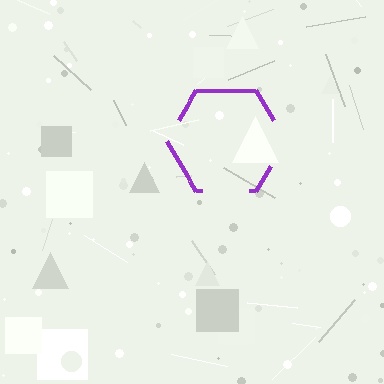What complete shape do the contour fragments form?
The contour fragments form a hexagon.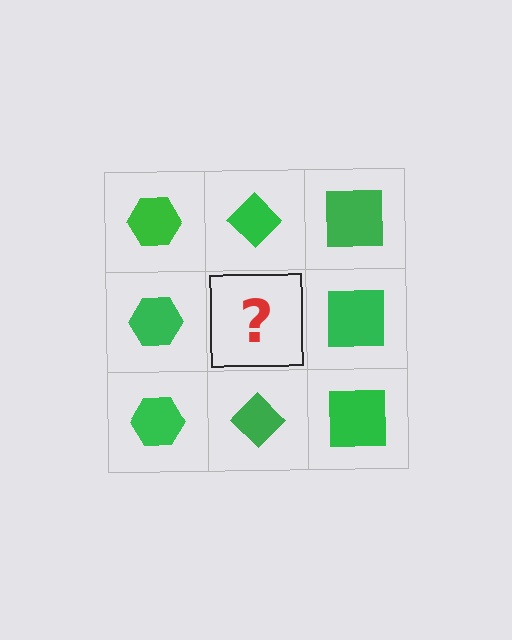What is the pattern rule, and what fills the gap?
The rule is that each column has a consistent shape. The gap should be filled with a green diamond.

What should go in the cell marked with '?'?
The missing cell should contain a green diamond.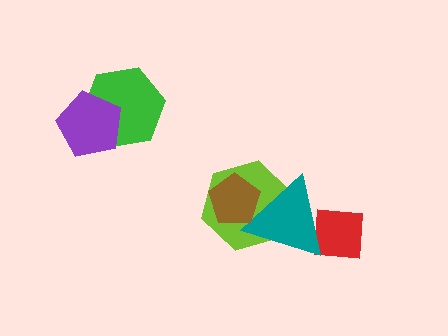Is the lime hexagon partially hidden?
Yes, it is partially covered by another shape.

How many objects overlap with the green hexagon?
1 object overlaps with the green hexagon.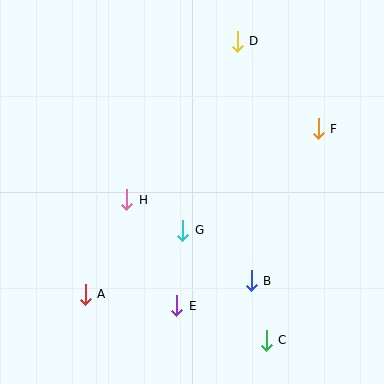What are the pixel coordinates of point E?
Point E is at (177, 306).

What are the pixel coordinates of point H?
Point H is at (127, 200).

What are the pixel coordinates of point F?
Point F is at (318, 129).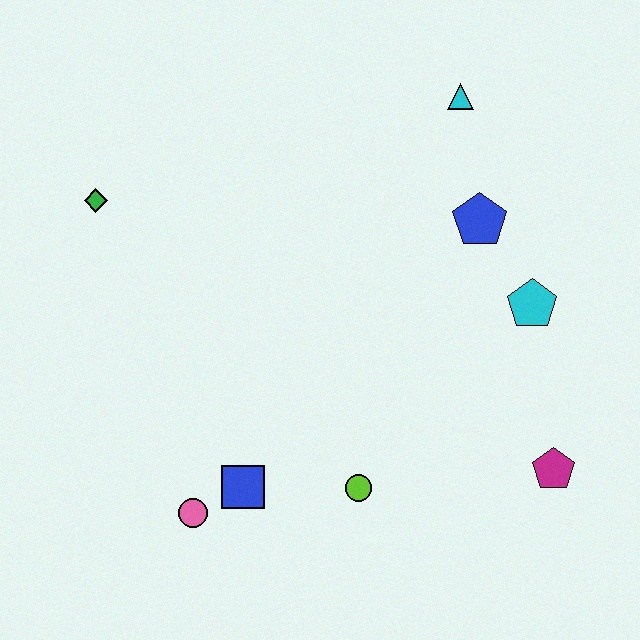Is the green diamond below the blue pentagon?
No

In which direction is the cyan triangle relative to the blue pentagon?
The cyan triangle is above the blue pentagon.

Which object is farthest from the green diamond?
The magenta pentagon is farthest from the green diamond.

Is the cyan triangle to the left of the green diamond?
No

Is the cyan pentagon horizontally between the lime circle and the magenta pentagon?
Yes